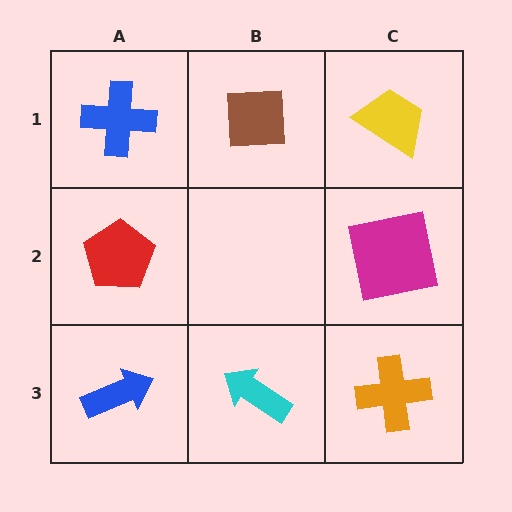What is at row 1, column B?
A brown square.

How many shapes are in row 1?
3 shapes.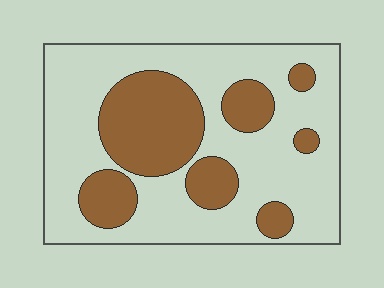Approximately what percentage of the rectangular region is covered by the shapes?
Approximately 30%.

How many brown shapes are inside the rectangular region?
7.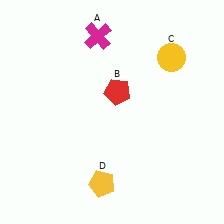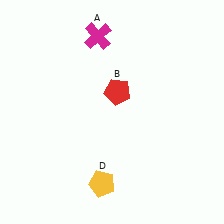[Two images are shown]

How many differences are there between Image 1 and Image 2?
There is 1 difference between the two images.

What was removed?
The yellow circle (C) was removed in Image 2.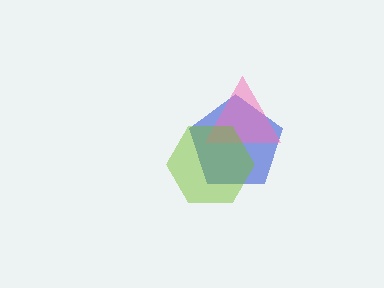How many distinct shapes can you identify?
There are 3 distinct shapes: a blue pentagon, a pink triangle, a lime hexagon.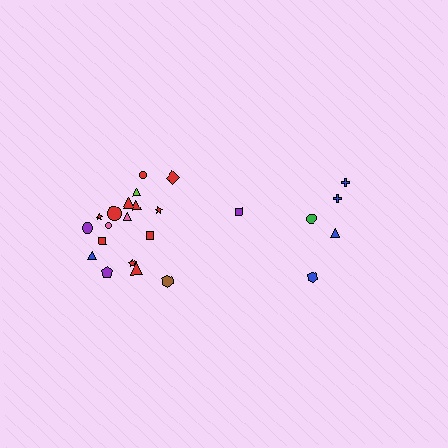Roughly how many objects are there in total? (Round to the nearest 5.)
Roughly 25 objects in total.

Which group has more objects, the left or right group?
The left group.